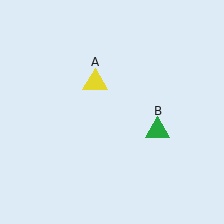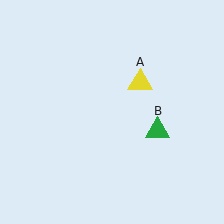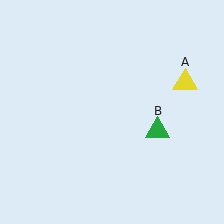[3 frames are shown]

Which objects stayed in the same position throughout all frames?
Green triangle (object B) remained stationary.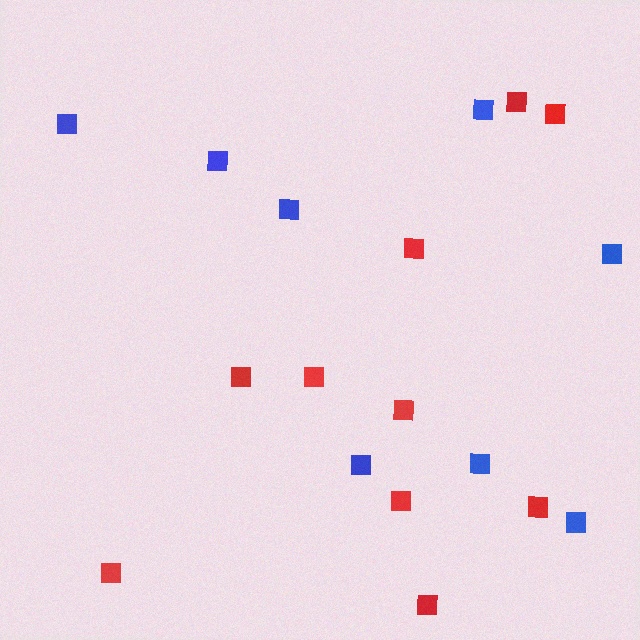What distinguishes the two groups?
There are 2 groups: one group of red squares (10) and one group of blue squares (8).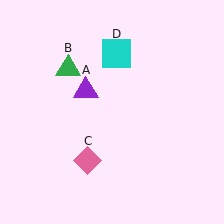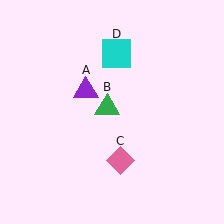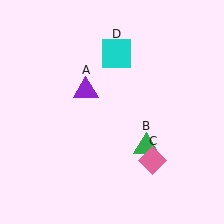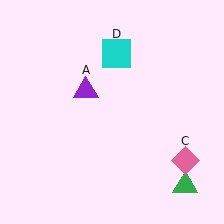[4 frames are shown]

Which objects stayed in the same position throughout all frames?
Purple triangle (object A) and cyan square (object D) remained stationary.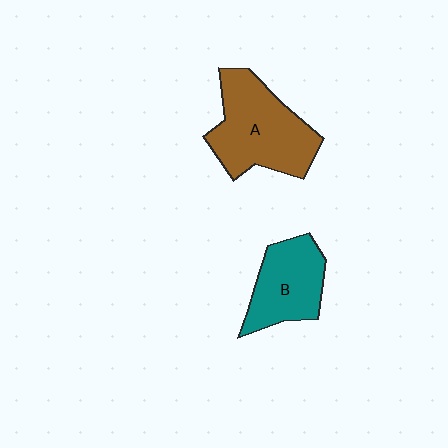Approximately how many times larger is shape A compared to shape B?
Approximately 1.4 times.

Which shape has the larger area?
Shape A (brown).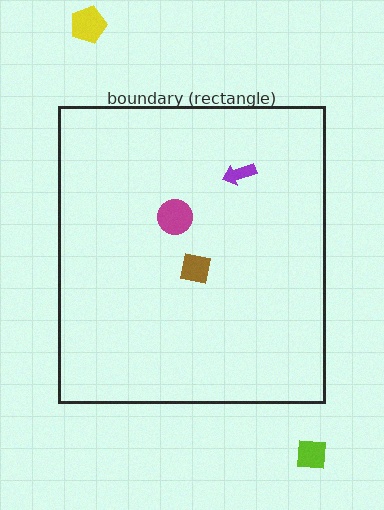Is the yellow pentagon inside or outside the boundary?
Outside.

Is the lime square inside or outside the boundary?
Outside.